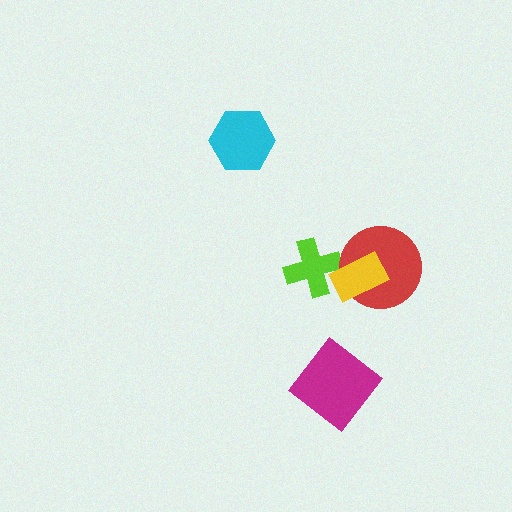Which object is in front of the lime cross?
The yellow rectangle is in front of the lime cross.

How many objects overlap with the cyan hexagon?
0 objects overlap with the cyan hexagon.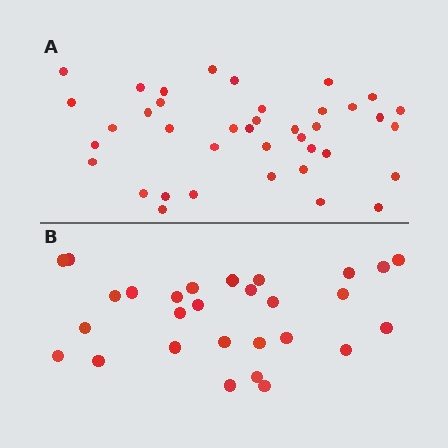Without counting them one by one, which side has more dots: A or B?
Region A (the top region) has more dots.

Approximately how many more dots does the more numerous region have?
Region A has roughly 12 or so more dots than region B.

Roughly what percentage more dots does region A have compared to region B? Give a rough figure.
About 40% more.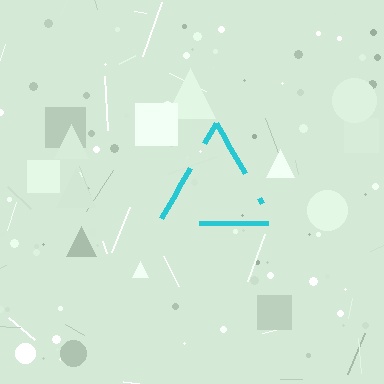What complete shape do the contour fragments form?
The contour fragments form a triangle.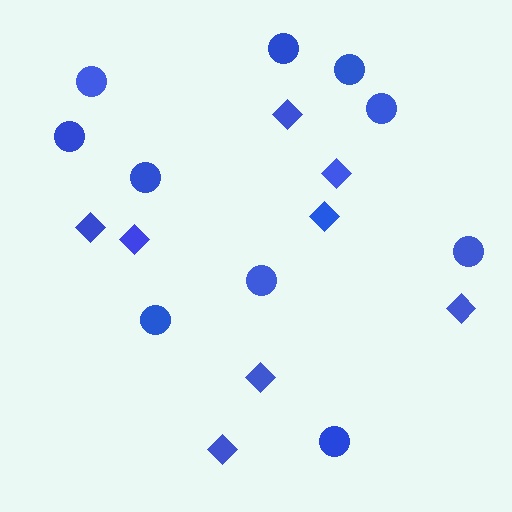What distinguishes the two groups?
There are 2 groups: one group of diamonds (8) and one group of circles (10).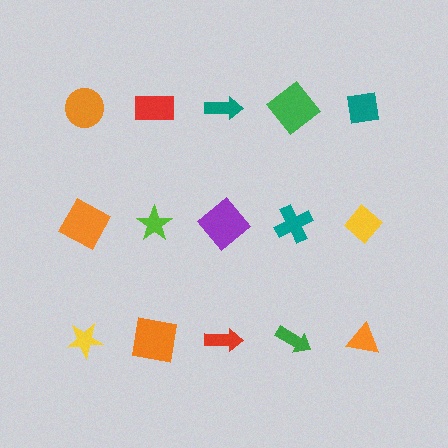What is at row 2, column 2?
A lime star.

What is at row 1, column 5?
A teal square.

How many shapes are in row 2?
5 shapes.